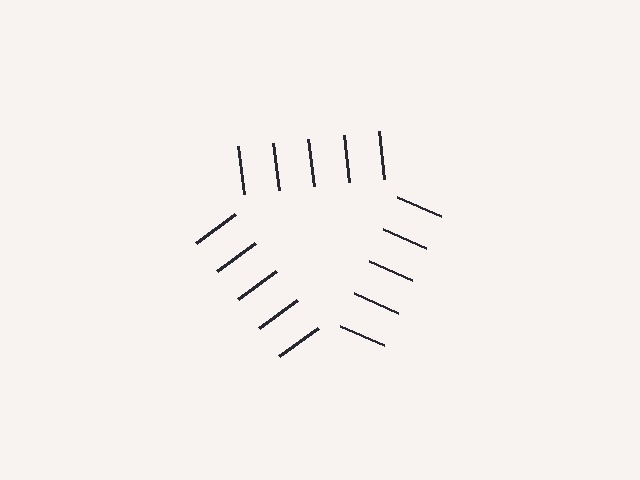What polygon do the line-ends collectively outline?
An illusory triangle — the line segments terminate on its edges but no continuous stroke is drawn.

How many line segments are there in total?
15 — 5 along each of the 3 edges.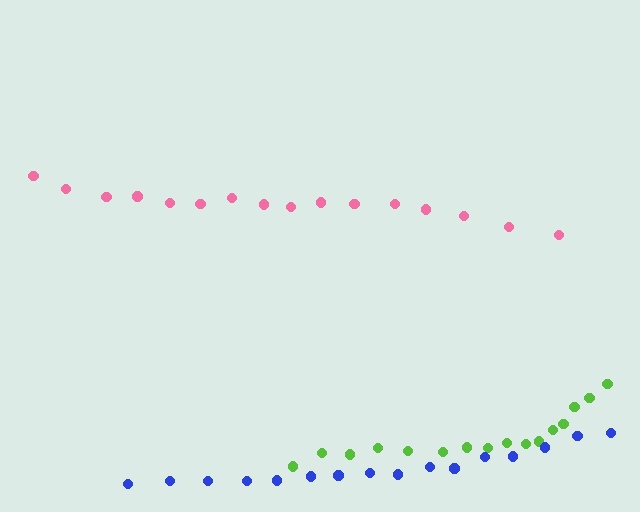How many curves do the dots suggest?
There are 3 distinct paths.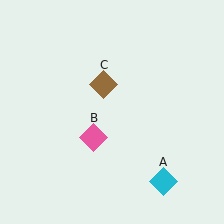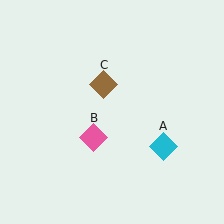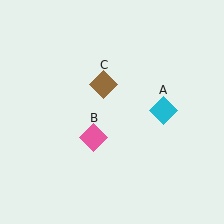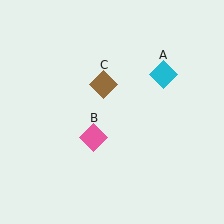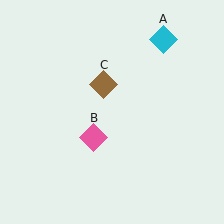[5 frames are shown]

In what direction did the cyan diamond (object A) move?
The cyan diamond (object A) moved up.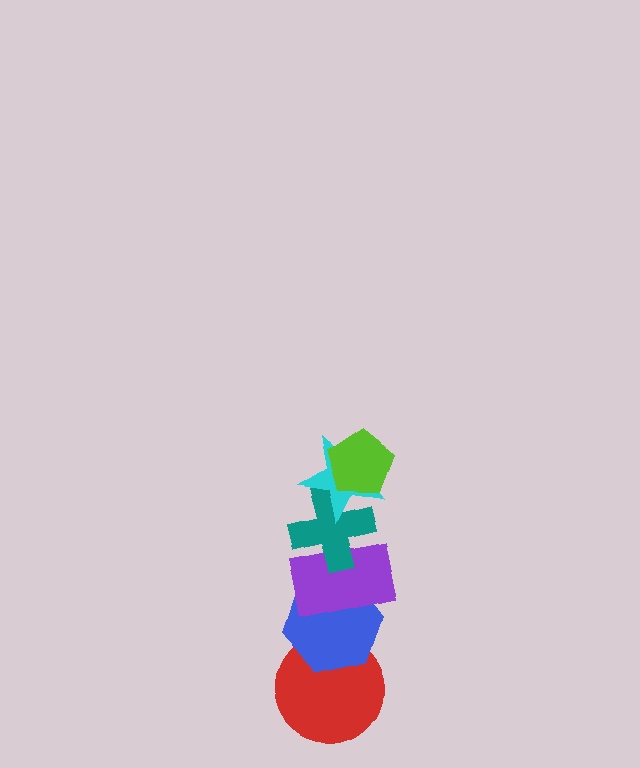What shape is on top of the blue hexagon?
The purple rectangle is on top of the blue hexagon.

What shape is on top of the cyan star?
The lime pentagon is on top of the cyan star.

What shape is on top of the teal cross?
The cyan star is on top of the teal cross.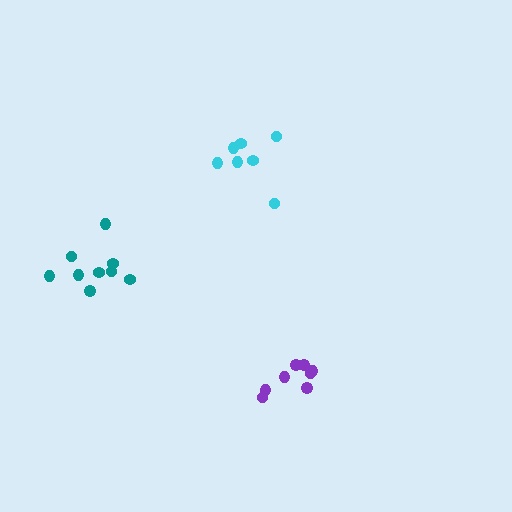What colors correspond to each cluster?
The clusters are colored: cyan, purple, teal.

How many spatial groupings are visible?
There are 3 spatial groupings.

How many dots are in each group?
Group 1: 7 dots, Group 2: 8 dots, Group 3: 9 dots (24 total).